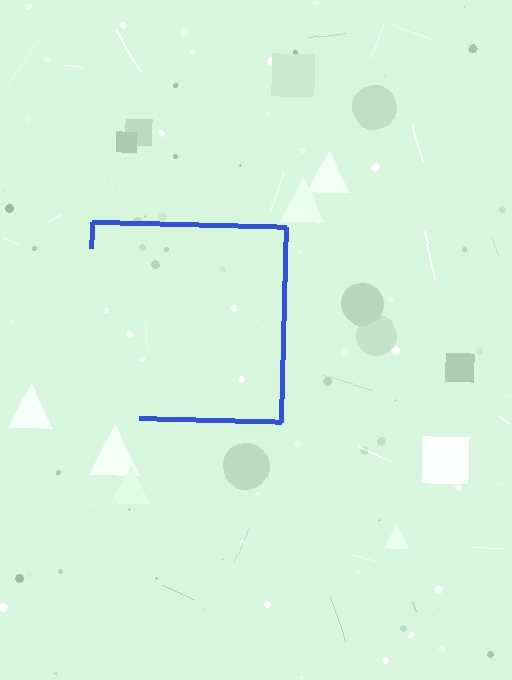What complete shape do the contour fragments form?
The contour fragments form a square.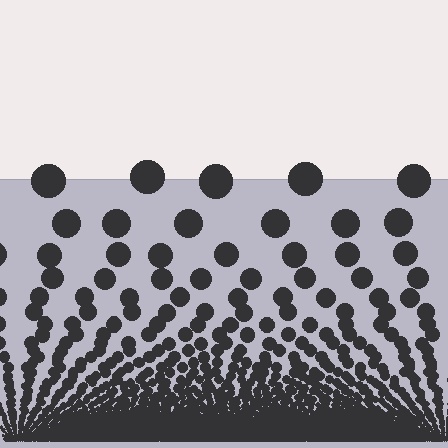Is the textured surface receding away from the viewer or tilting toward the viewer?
The surface appears to tilt toward the viewer. Texture elements get larger and sparser toward the top.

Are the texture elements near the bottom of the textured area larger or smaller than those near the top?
Smaller. The gradient is inverted — elements near the bottom are smaller and denser.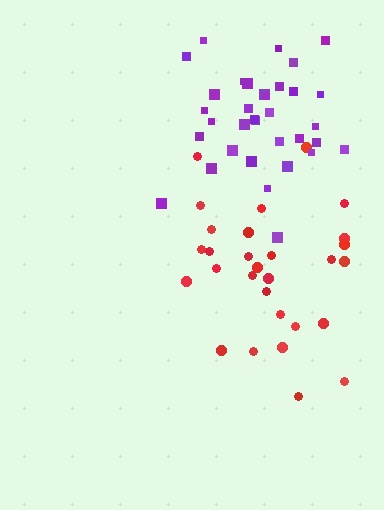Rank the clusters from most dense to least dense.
purple, red.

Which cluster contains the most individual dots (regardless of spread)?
Purple (34).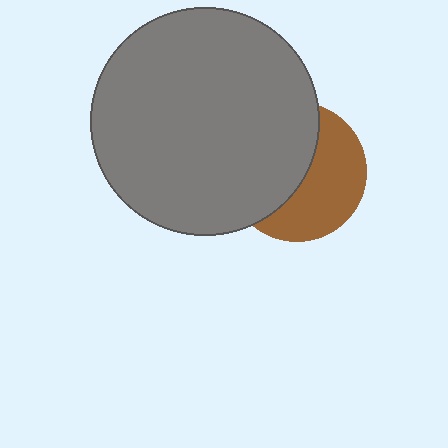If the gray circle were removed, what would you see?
You would see the complete brown circle.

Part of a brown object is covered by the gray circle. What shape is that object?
It is a circle.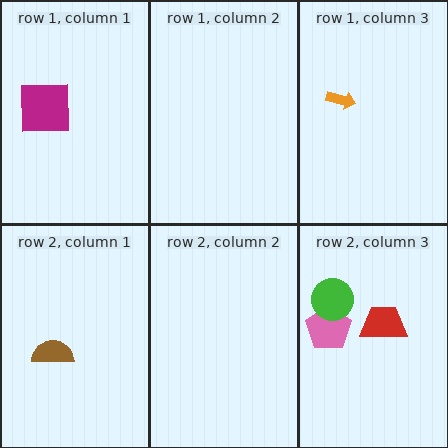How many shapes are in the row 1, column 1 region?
1.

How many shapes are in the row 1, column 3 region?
1.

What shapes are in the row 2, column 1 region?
The brown semicircle.